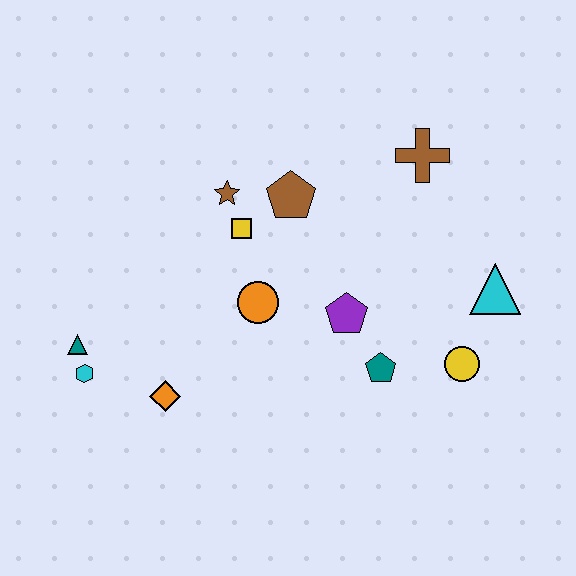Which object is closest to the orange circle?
The yellow square is closest to the orange circle.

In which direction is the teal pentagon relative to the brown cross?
The teal pentagon is below the brown cross.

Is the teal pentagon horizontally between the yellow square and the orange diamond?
No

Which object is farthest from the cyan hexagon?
The cyan triangle is farthest from the cyan hexagon.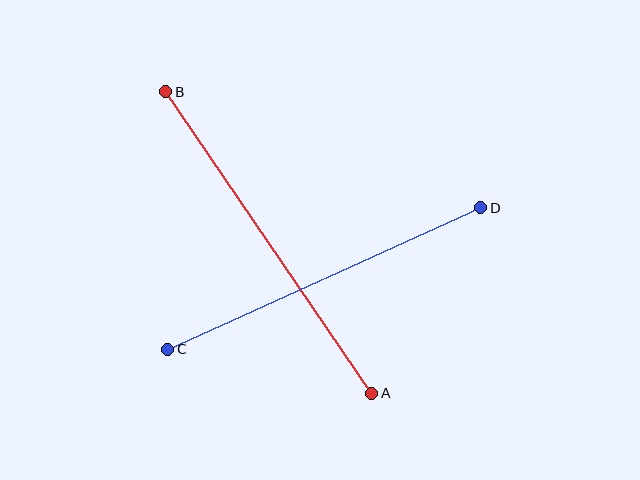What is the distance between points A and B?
The distance is approximately 365 pixels.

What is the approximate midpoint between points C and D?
The midpoint is at approximately (324, 279) pixels.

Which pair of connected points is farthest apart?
Points A and B are farthest apart.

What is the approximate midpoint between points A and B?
The midpoint is at approximately (269, 242) pixels.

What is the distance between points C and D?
The distance is approximately 344 pixels.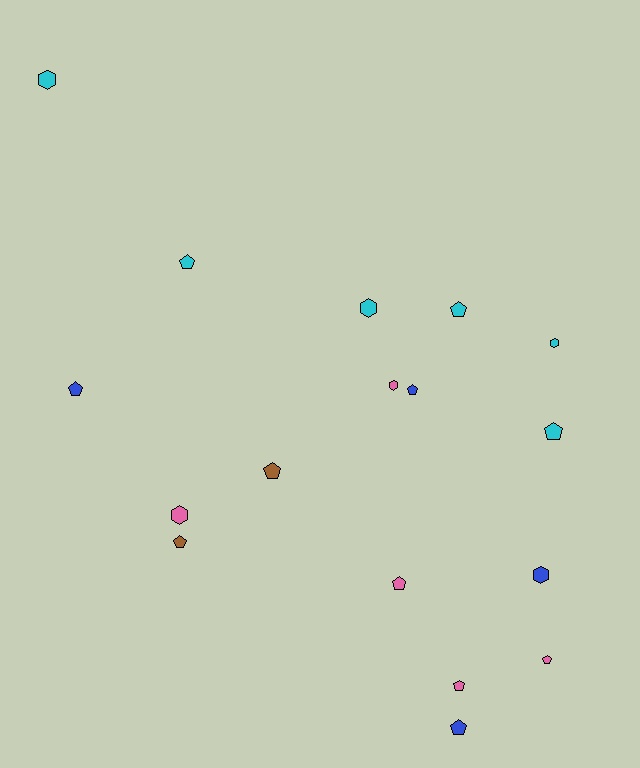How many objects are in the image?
There are 17 objects.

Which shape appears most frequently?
Pentagon, with 11 objects.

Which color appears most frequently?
Cyan, with 6 objects.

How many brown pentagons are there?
There are 2 brown pentagons.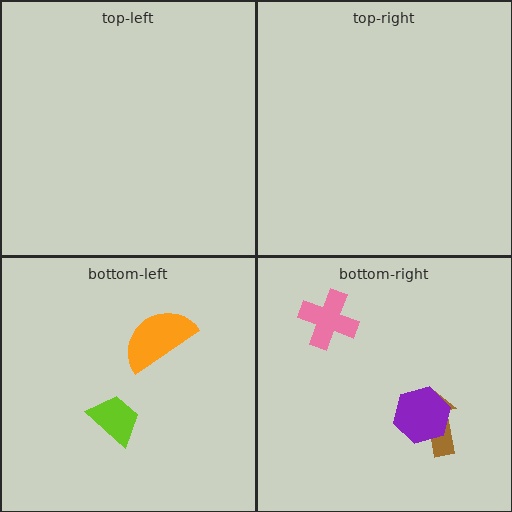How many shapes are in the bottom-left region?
2.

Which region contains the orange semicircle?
The bottom-left region.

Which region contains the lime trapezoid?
The bottom-left region.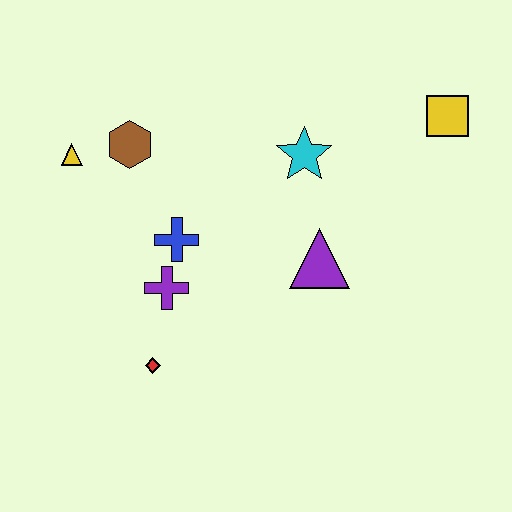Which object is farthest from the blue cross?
The yellow square is farthest from the blue cross.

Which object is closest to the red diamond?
The purple cross is closest to the red diamond.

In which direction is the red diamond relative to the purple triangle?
The red diamond is to the left of the purple triangle.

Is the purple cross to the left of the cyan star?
Yes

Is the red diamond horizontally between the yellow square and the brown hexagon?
Yes